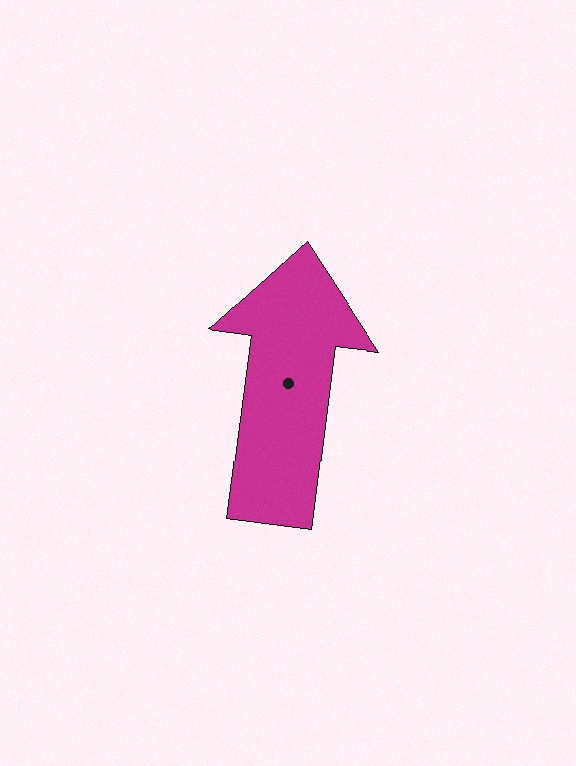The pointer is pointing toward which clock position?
Roughly 12 o'clock.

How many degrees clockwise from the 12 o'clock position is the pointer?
Approximately 7 degrees.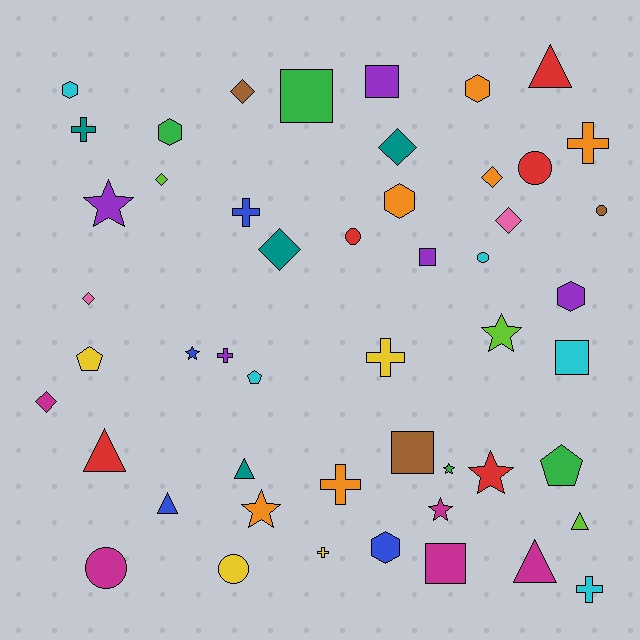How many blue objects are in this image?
There are 4 blue objects.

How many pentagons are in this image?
There are 3 pentagons.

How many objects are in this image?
There are 50 objects.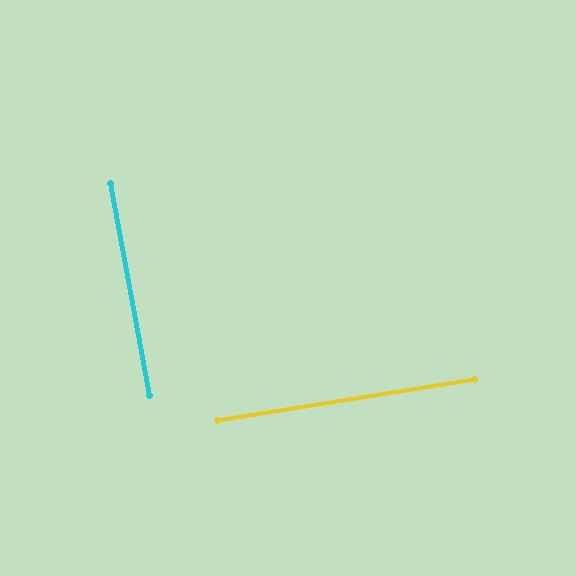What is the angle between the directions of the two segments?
Approximately 89 degrees.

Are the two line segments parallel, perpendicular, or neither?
Perpendicular — they meet at approximately 89°.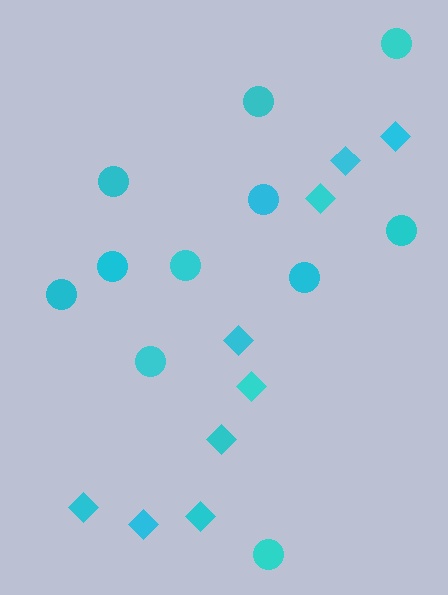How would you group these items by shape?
There are 2 groups: one group of circles (11) and one group of diamonds (9).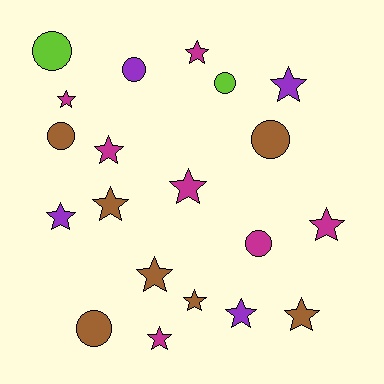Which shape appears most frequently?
Star, with 13 objects.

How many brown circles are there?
There are 3 brown circles.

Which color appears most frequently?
Magenta, with 7 objects.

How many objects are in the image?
There are 20 objects.